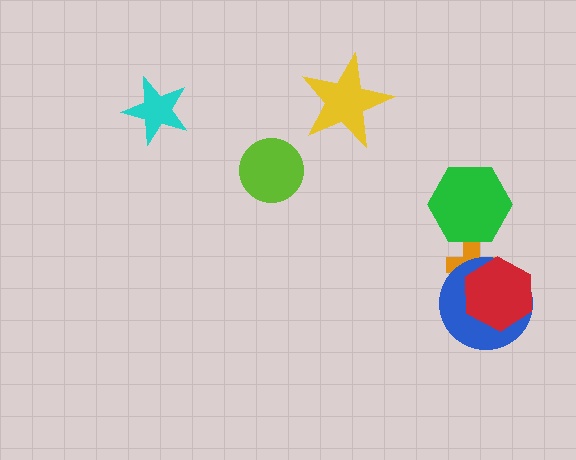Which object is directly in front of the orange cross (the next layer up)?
The blue circle is directly in front of the orange cross.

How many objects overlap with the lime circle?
0 objects overlap with the lime circle.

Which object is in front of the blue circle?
The red hexagon is in front of the blue circle.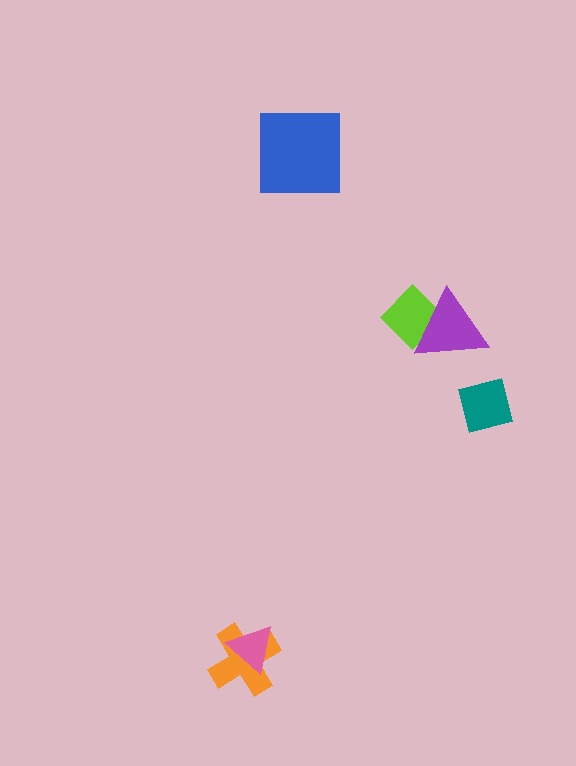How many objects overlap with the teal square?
0 objects overlap with the teal square.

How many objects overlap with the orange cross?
1 object overlaps with the orange cross.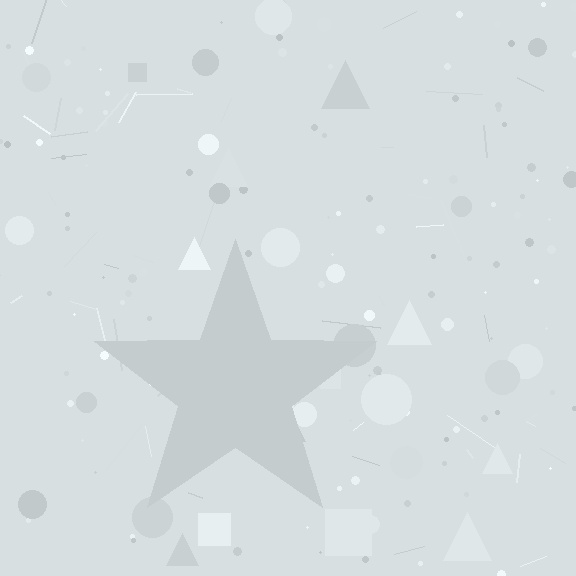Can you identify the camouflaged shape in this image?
The camouflaged shape is a star.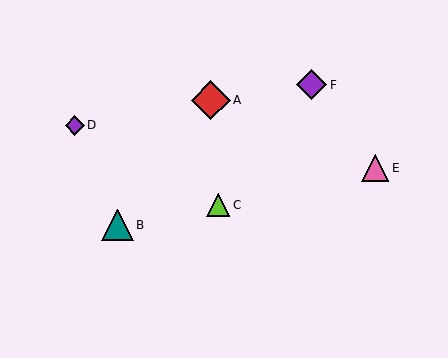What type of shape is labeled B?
Shape B is a teal triangle.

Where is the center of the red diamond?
The center of the red diamond is at (211, 100).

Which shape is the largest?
The red diamond (labeled A) is the largest.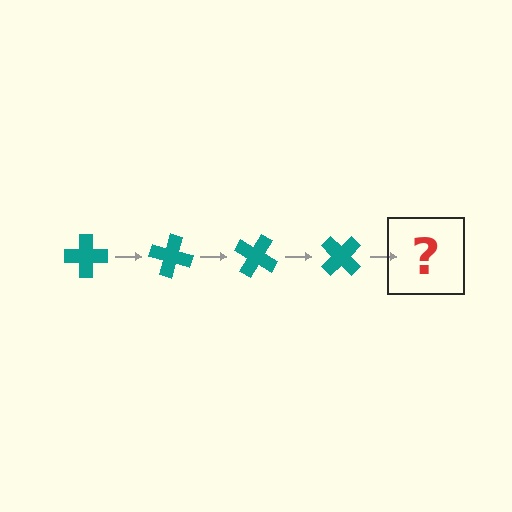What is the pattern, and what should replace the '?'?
The pattern is that the cross rotates 15 degrees each step. The '?' should be a teal cross rotated 60 degrees.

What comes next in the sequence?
The next element should be a teal cross rotated 60 degrees.